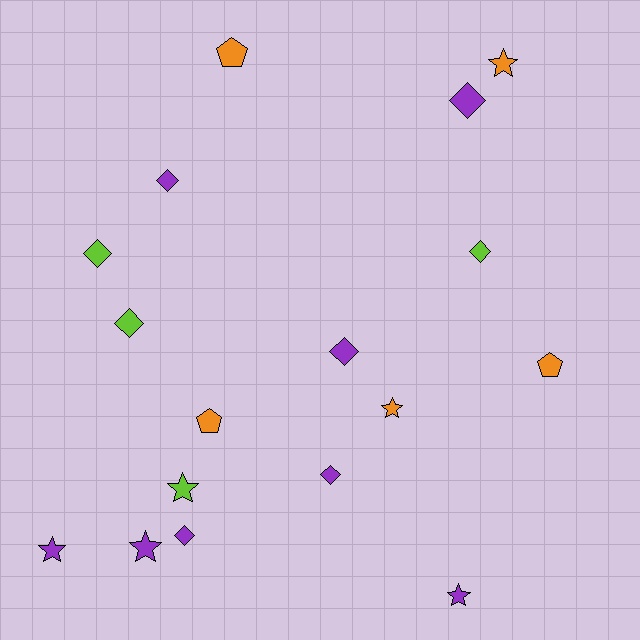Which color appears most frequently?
Purple, with 8 objects.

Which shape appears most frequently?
Diamond, with 8 objects.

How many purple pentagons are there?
There are no purple pentagons.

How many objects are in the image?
There are 17 objects.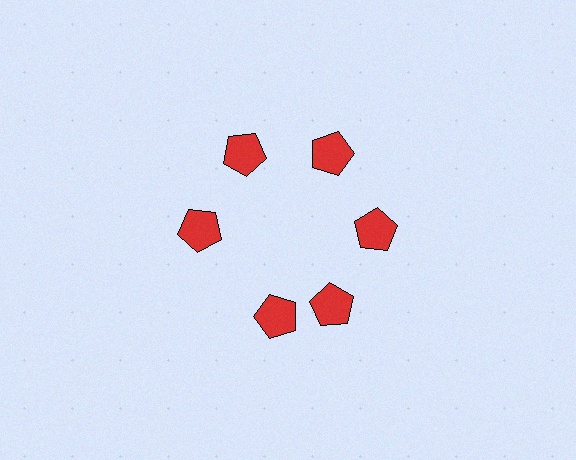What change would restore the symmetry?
The symmetry would be restored by rotating it back into even spacing with its neighbors so that all 6 pentagons sit at equal angles and equal distance from the center.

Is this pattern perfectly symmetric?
No. The 6 red pentagons are arranged in a ring, but one element near the 7 o'clock position is rotated out of alignment along the ring, breaking the 6-fold rotational symmetry.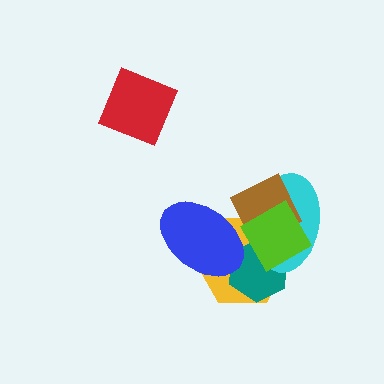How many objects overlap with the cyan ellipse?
5 objects overlap with the cyan ellipse.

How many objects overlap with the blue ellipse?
5 objects overlap with the blue ellipse.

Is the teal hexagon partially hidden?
Yes, it is partially covered by another shape.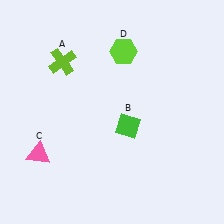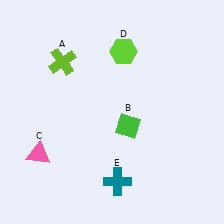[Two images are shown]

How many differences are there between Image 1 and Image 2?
There is 1 difference between the two images.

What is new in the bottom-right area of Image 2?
A teal cross (E) was added in the bottom-right area of Image 2.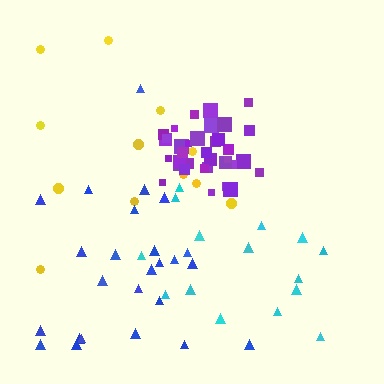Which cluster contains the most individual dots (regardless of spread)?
Purple (35).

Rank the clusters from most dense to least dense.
purple, cyan, blue, yellow.